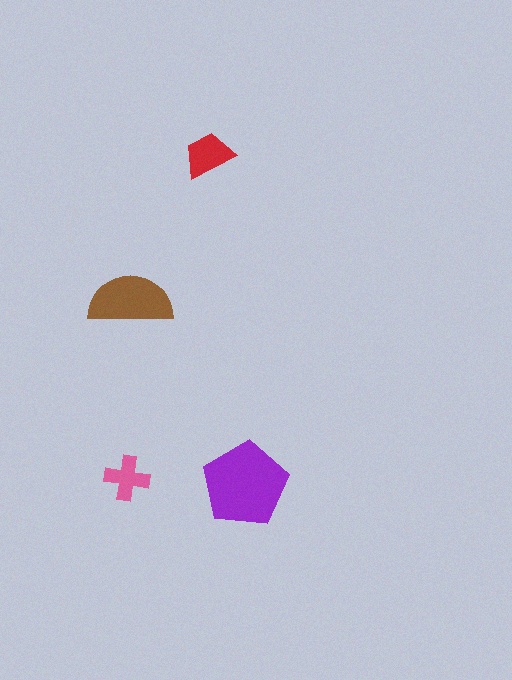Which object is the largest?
The purple pentagon.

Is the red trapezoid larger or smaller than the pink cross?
Larger.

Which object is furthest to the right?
The purple pentagon is rightmost.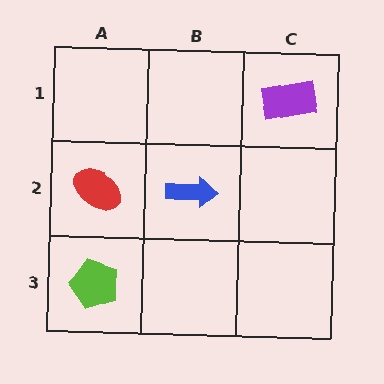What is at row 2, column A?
A red ellipse.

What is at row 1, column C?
A purple rectangle.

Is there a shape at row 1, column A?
No, that cell is empty.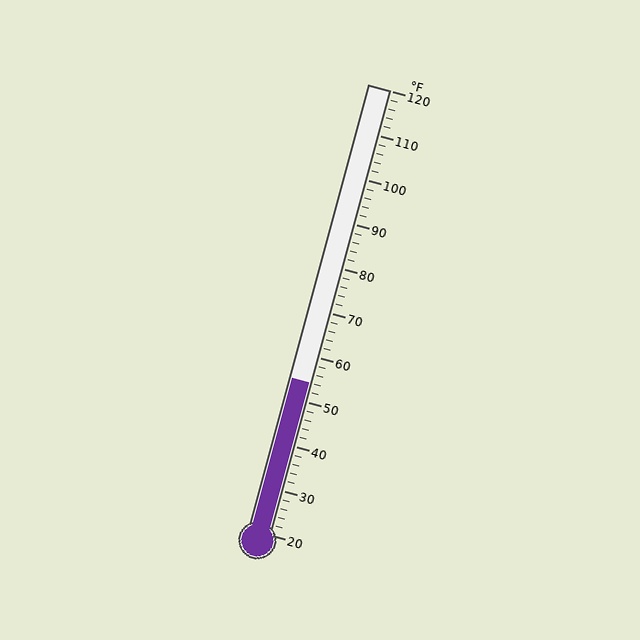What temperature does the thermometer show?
The thermometer shows approximately 54°F.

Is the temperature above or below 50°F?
The temperature is above 50°F.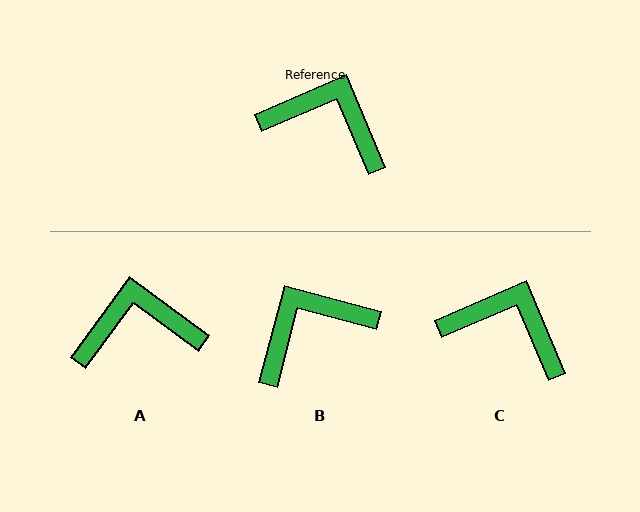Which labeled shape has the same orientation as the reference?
C.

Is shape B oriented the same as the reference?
No, it is off by about 52 degrees.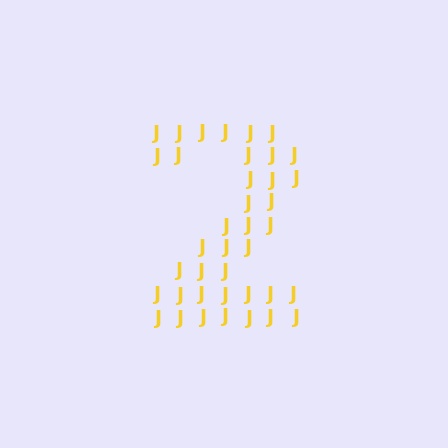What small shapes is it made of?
It is made of small letter J's.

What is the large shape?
The large shape is the digit 2.